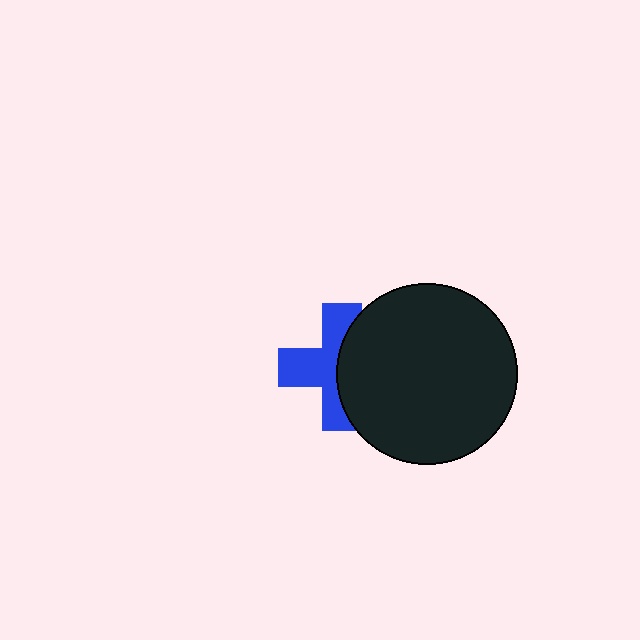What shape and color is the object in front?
The object in front is a black circle.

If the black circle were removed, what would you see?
You would see the complete blue cross.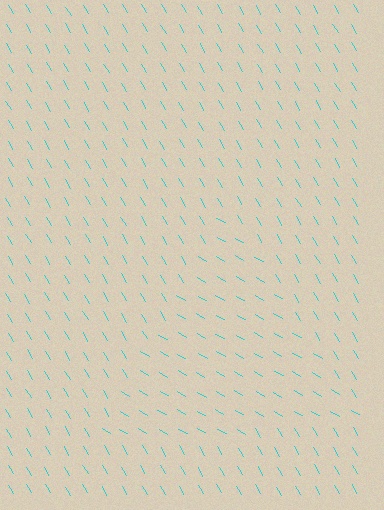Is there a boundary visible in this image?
Yes, there is a texture boundary formed by a change in line orientation.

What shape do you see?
I see a triangle.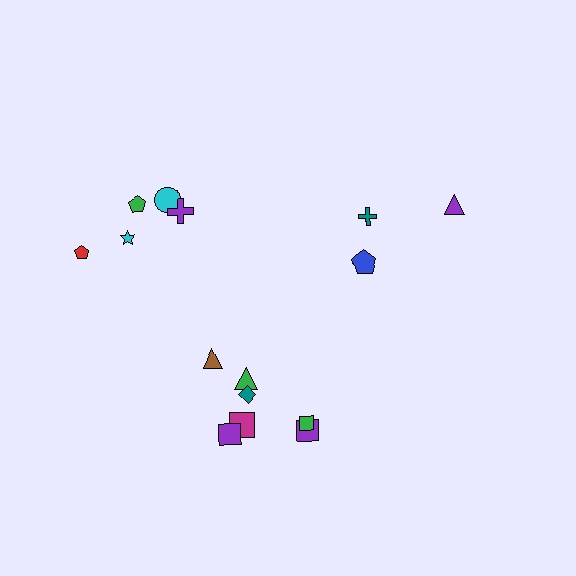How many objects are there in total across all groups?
There are 15 objects.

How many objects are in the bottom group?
There are 7 objects.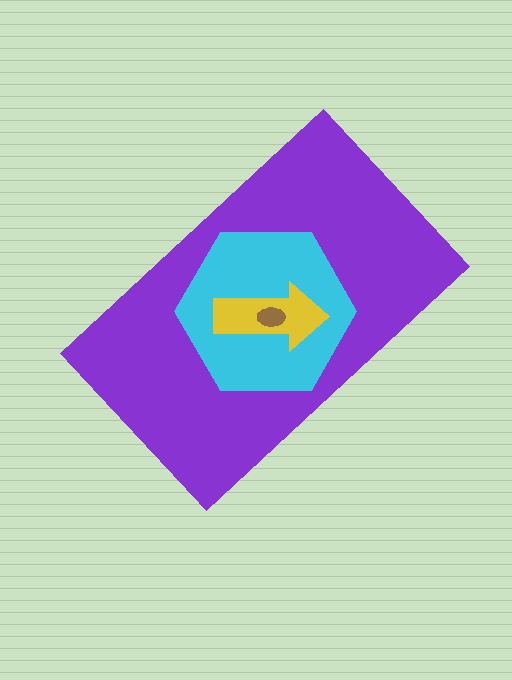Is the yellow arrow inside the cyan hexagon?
Yes.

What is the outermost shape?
The purple rectangle.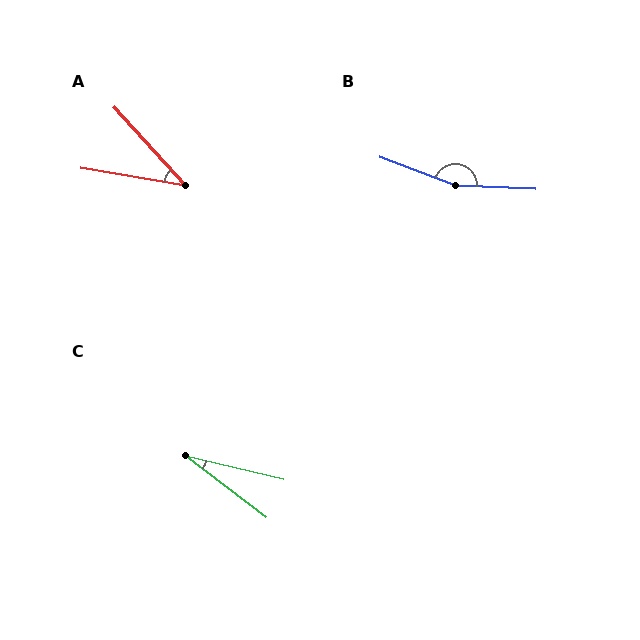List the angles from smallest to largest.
C (24°), A (38°), B (162°).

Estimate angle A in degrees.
Approximately 38 degrees.